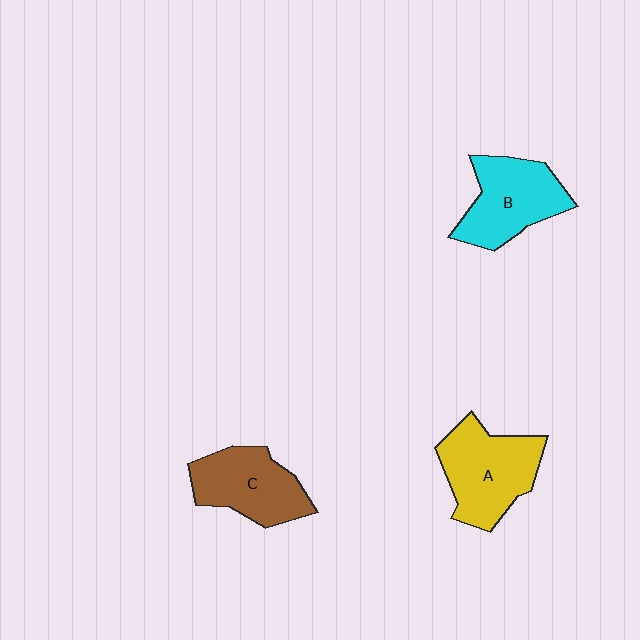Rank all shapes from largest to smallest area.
From largest to smallest: A (yellow), B (cyan), C (brown).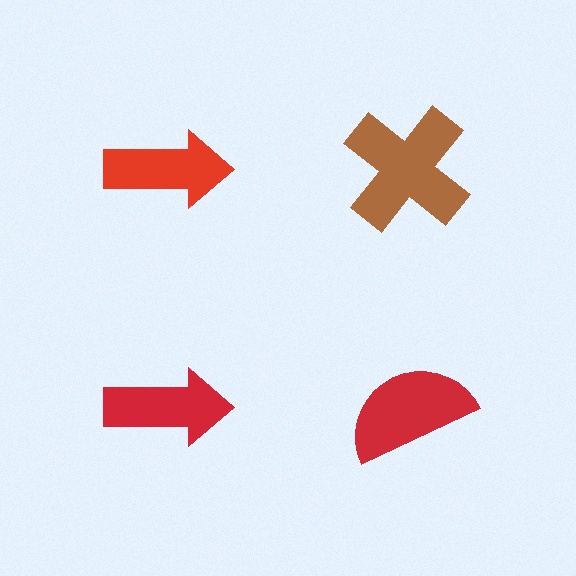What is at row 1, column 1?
A red arrow.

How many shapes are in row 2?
2 shapes.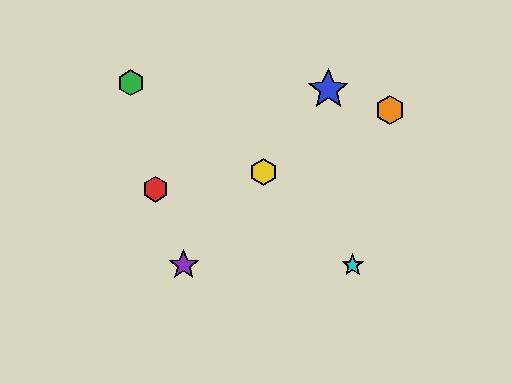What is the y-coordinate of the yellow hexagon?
The yellow hexagon is at y≈172.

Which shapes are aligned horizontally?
The purple star, the cyan star are aligned horizontally.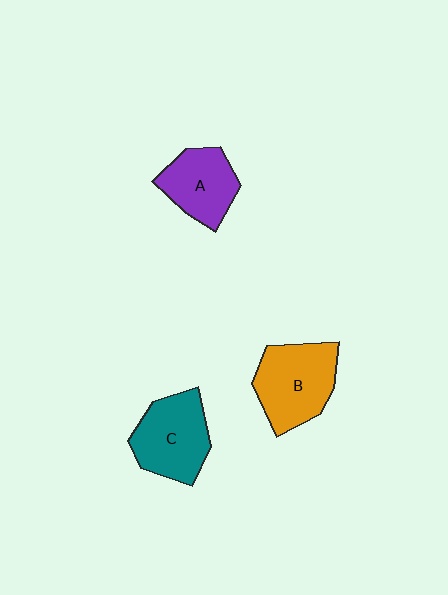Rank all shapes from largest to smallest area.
From largest to smallest: B (orange), C (teal), A (purple).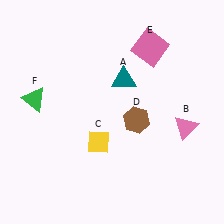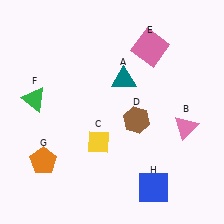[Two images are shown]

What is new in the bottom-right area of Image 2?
A blue square (H) was added in the bottom-right area of Image 2.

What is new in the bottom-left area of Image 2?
An orange pentagon (G) was added in the bottom-left area of Image 2.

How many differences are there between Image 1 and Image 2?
There are 2 differences between the two images.